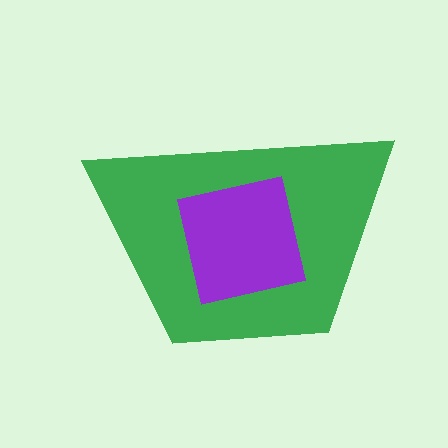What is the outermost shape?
The green trapezoid.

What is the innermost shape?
The purple square.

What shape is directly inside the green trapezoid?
The purple square.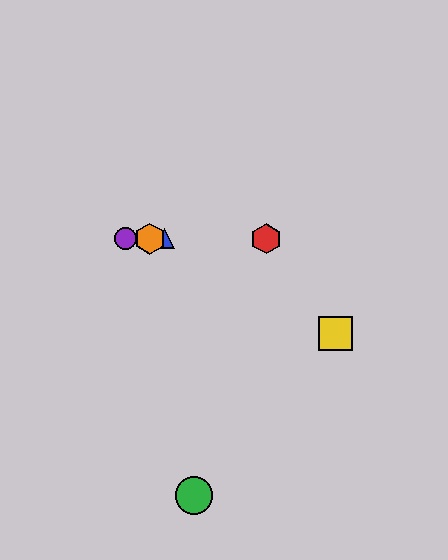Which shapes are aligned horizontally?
The red hexagon, the blue triangle, the purple circle, the orange hexagon are aligned horizontally.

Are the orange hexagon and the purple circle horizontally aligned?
Yes, both are at y≈239.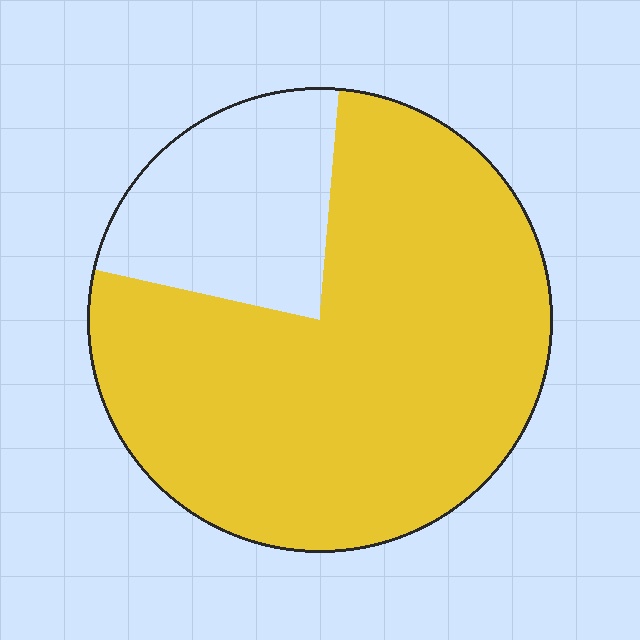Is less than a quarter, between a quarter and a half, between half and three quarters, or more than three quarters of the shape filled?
More than three quarters.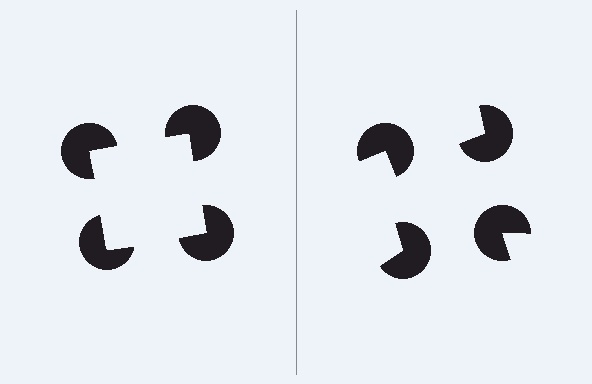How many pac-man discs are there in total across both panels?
8 — 4 on each side.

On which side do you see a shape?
An illusory square appears on the left side. On the right side the wedge cuts are rotated, so no coherent shape forms.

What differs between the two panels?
The pac-man discs are positioned identically on both sides; only the wedge orientations differ. On the left they align to a square; on the right they are misaligned.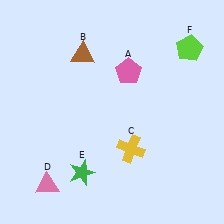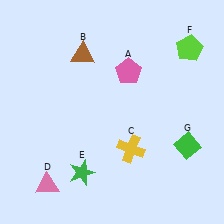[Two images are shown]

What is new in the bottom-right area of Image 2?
A green diamond (G) was added in the bottom-right area of Image 2.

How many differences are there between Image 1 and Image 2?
There is 1 difference between the two images.